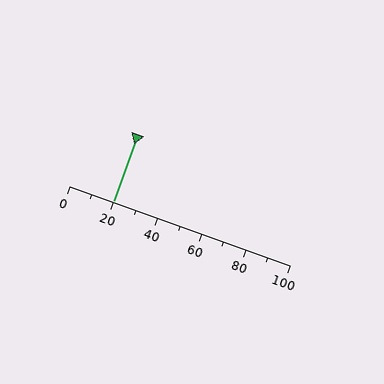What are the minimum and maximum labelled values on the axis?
The axis runs from 0 to 100.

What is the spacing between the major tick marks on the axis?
The major ticks are spaced 20 apart.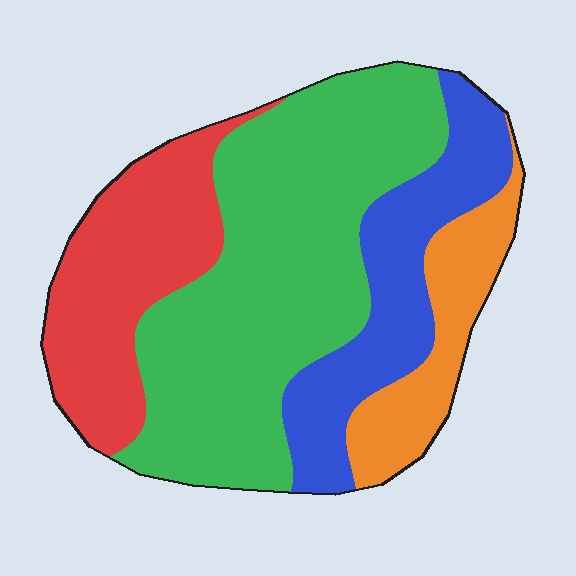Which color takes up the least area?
Orange, at roughly 10%.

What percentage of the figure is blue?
Blue covers around 20% of the figure.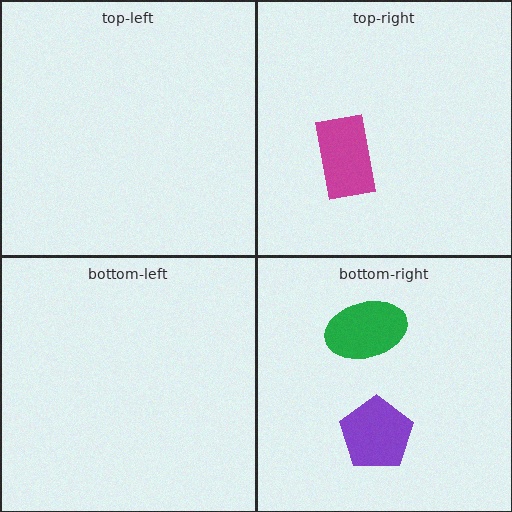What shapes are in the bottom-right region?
The purple pentagon, the green ellipse.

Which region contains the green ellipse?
The bottom-right region.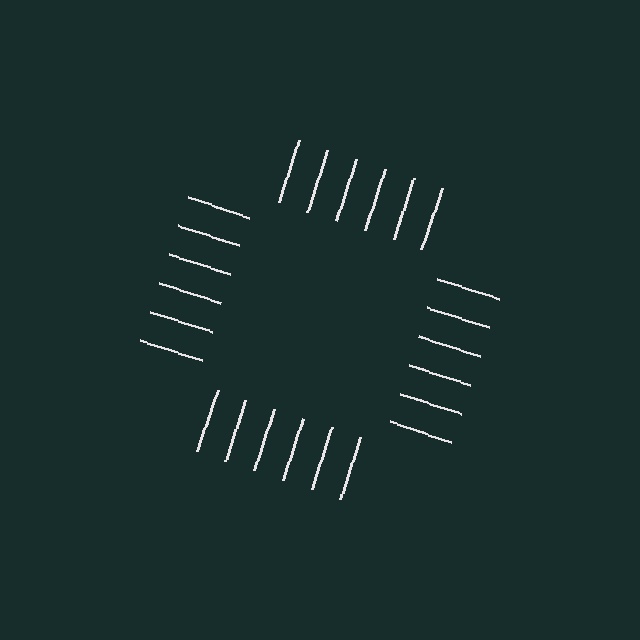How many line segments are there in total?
24 — 6 along each of the 4 edges.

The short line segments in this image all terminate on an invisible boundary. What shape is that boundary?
An illusory square — the line segments terminate on its edges but no continuous stroke is drawn.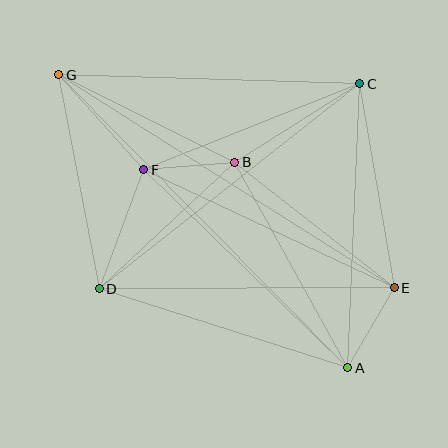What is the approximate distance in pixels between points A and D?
The distance between A and D is approximately 261 pixels.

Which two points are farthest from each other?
Points A and G are farthest from each other.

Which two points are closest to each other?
Points B and F are closest to each other.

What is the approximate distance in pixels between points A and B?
The distance between A and B is approximately 234 pixels.